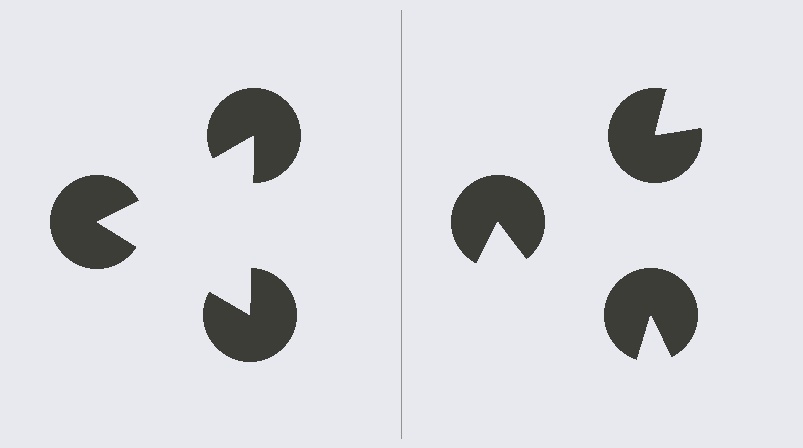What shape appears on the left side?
An illusory triangle.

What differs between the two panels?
The pac-man discs are positioned identically on both sides; only the wedge orientations differ. On the left they align to a triangle; on the right they are misaligned.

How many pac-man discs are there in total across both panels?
6 — 3 on each side.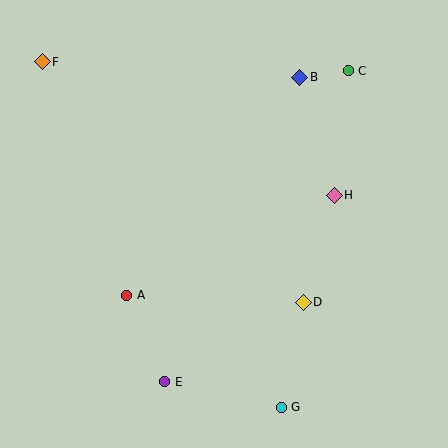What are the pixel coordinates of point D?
Point D is at (303, 302).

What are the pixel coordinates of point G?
Point G is at (281, 407).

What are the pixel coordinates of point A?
Point A is at (127, 295).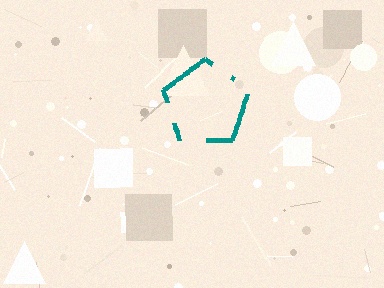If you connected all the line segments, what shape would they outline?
They would outline a pentagon.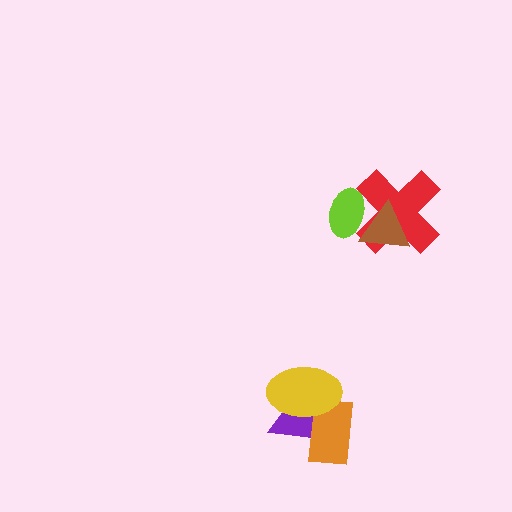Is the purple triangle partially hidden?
Yes, it is partially covered by another shape.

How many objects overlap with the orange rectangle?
2 objects overlap with the orange rectangle.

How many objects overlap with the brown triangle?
2 objects overlap with the brown triangle.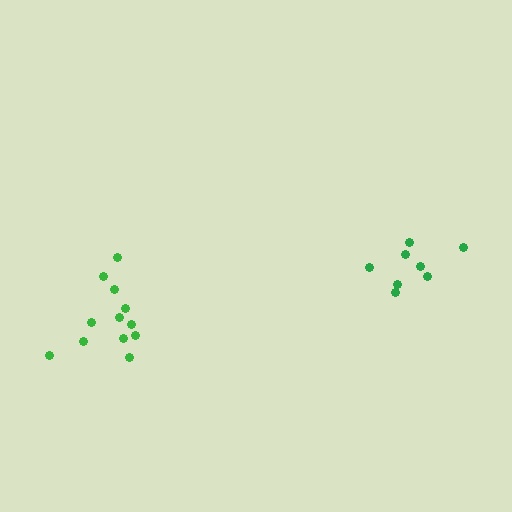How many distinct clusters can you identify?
There are 2 distinct clusters.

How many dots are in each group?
Group 1: 12 dots, Group 2: 8 dots (20 total).